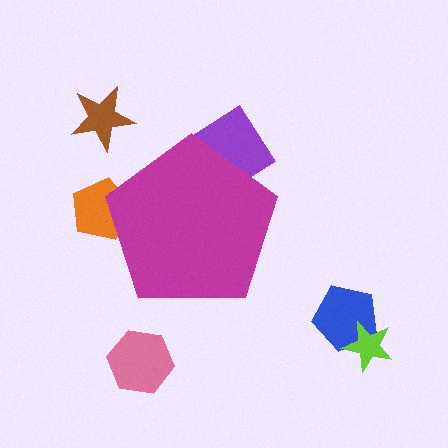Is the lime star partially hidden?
No, the lime star is fully visible.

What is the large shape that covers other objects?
A magenta pentagon.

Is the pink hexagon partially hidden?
No, the pink hexagon is fully visible.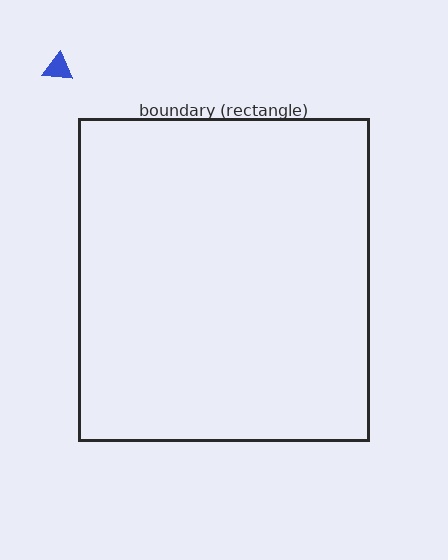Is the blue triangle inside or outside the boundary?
Outside.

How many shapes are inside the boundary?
0 inside, 1 outside.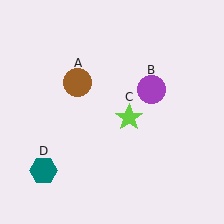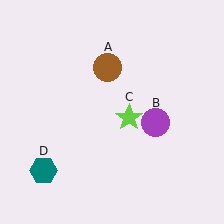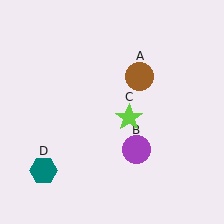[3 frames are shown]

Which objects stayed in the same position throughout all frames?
Lime star (object C) and teal hexagon (object D) remained stationary.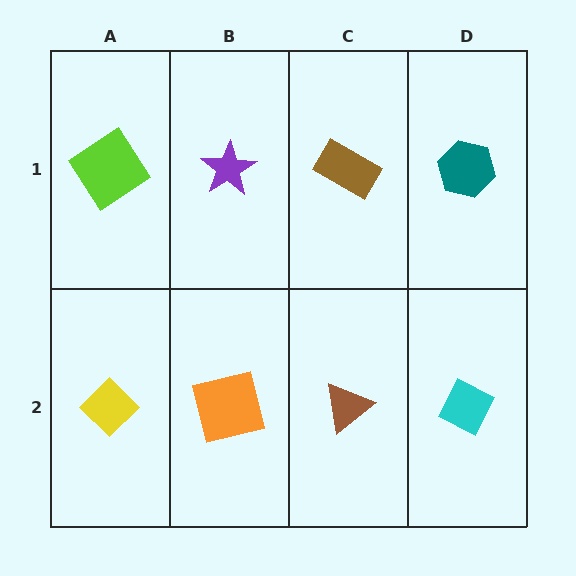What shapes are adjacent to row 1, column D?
A cyan diamond (row 2, column D), a brown rectangle (row 1, column C).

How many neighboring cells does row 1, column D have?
2.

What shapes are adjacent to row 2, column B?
A purple star (row 1, column B), a yellow diamond (row 2, column A), a brown triangle (row 2, column C).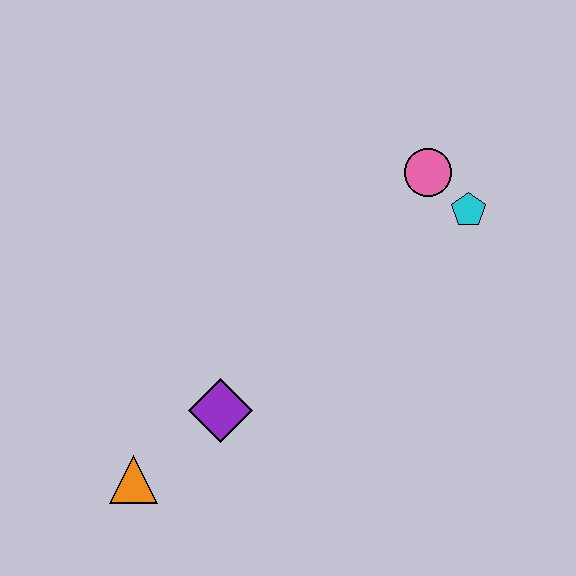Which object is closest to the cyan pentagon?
The pink circle is closest to the cyan pentagon.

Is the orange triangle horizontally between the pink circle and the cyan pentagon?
No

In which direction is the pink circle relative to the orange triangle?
The pink circle is above the orange triangle.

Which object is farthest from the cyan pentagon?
The orange triangle is farthest from the cyan pentagon.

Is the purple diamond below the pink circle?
Yes